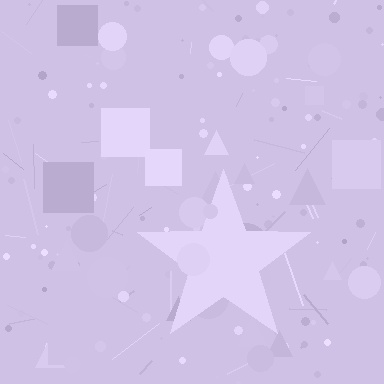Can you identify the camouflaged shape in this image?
The camouflaged shape is a star.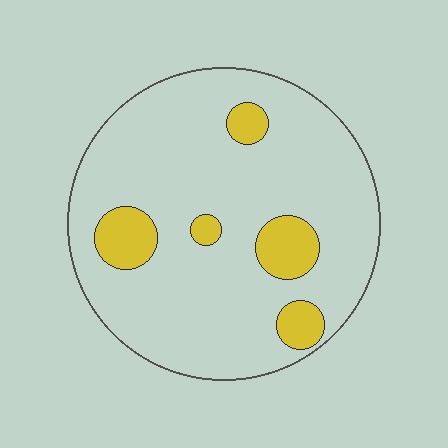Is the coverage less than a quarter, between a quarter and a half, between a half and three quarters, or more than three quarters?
Less than a quarter.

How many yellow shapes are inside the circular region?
5.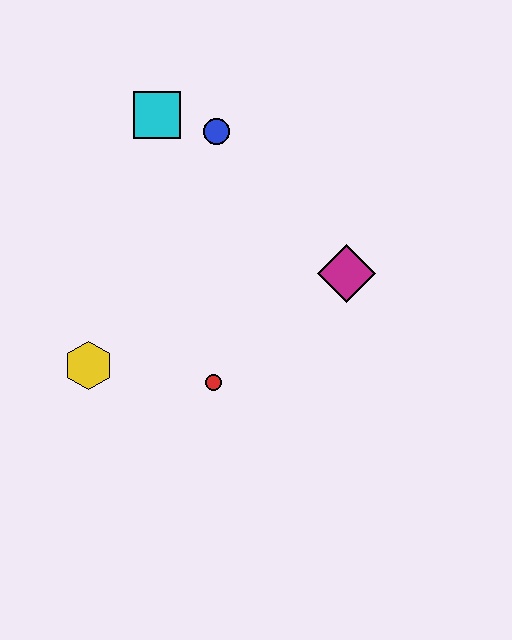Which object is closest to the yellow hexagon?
The red circle is closest to the yellow hexagon.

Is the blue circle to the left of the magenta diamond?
Yes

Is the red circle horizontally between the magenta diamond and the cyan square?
Yes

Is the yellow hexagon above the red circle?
Yes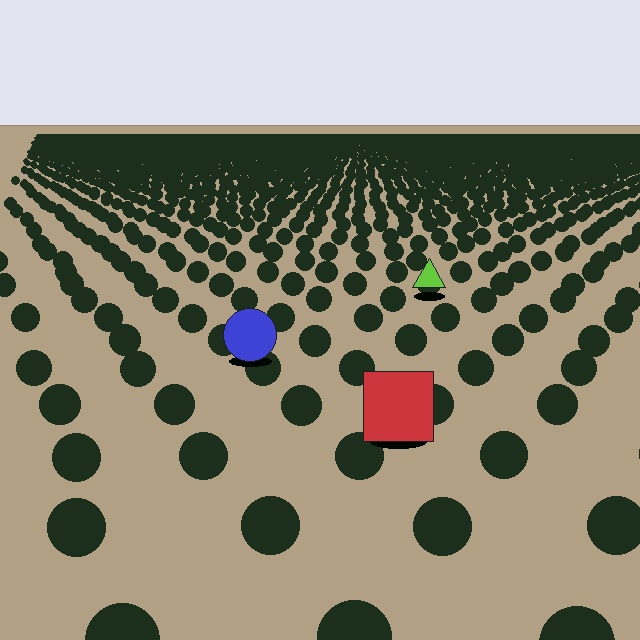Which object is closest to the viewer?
The red square is closest. The texture marks near it are larger and more spread out.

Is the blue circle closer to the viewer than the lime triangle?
Yes. The blue circle is closer — you can tell from the texture gradient: the ground texture is coarser near it.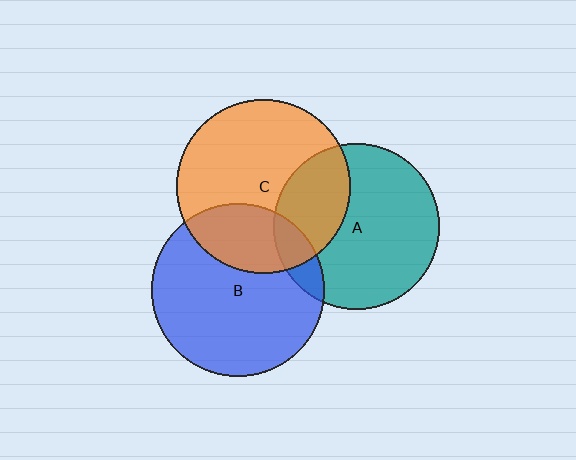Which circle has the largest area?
Circle C (orange).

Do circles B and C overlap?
Yes.